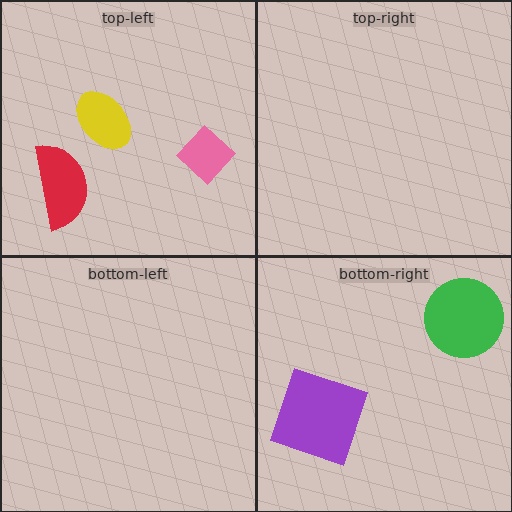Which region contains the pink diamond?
The top-left region.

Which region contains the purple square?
The bottom-right region.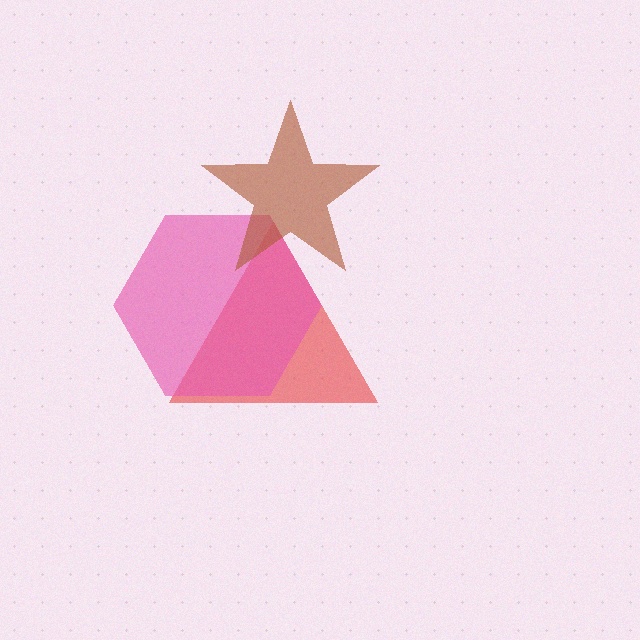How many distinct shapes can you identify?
There are 3 distinct shapes: a red triangle, a pink hexagon, a brown star.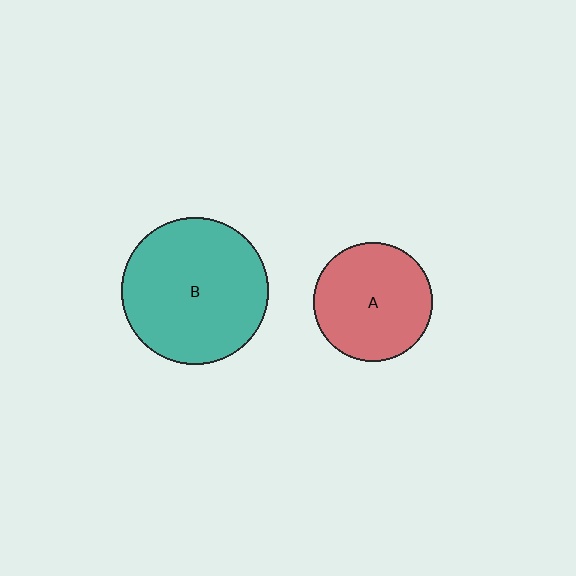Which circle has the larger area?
Circle B (teal).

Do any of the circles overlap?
No, none of the circles overlap.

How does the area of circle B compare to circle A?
Approximately 1.5 times.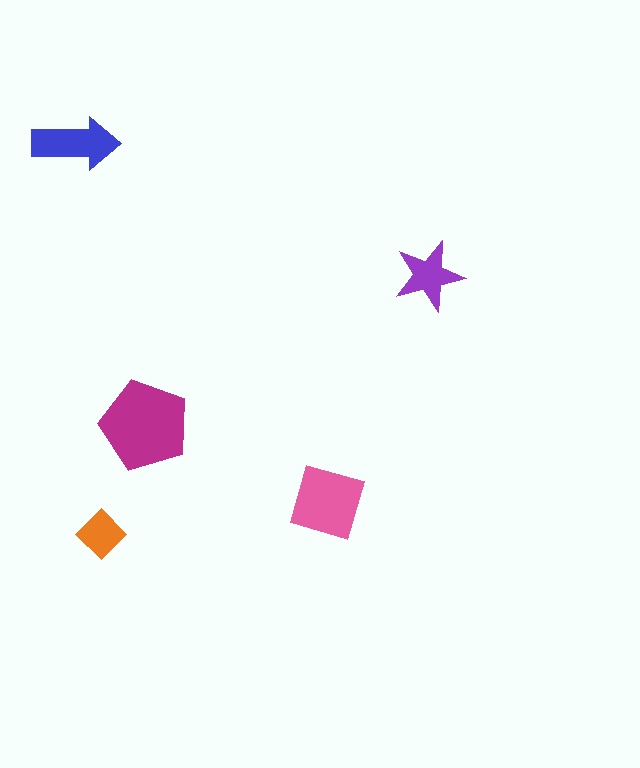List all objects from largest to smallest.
The magenta pentagon, the pink square, the blue arrow, the purple star, the orange diamond.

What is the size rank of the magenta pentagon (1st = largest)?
1st.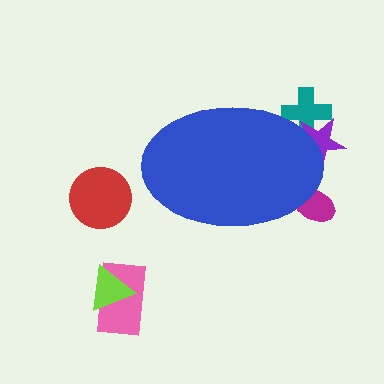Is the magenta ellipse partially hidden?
Yes, the magenta ellipse is partially hidden behind the blue ellipse.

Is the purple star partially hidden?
Yes, the purple star is partially hidden behind the blue ellipse.